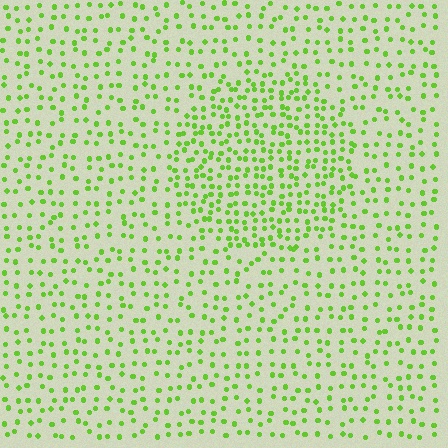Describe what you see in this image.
The image contains small lime elements arranged at two different densities. A circle-shaped region is visible where the elements are more densely packed than the surrounding area.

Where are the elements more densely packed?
The elements are more densely packed inside the circle boundary.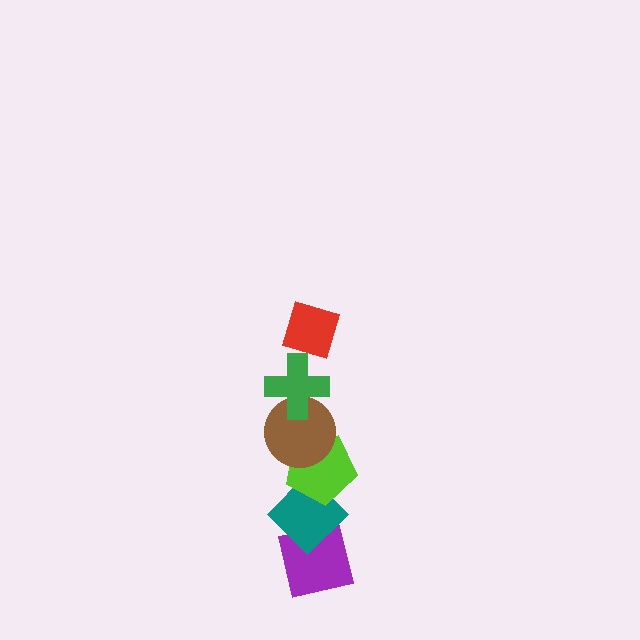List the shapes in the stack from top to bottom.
From top to bottom: the red diamond, the green cross, the brown circle, the lime pentagon, the teal diamond, the purple square.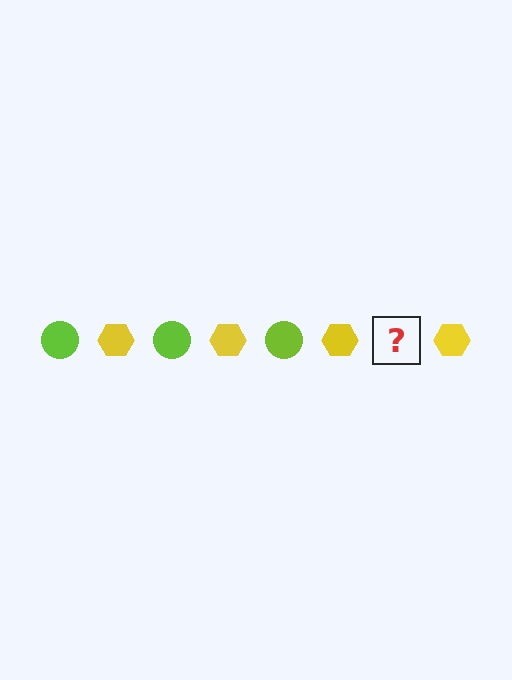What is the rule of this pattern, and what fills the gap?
The rule is that the pattern alternates between lime circle and yellow hexagon. The gap should be filled with a lime circle.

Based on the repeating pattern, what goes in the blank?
The blank should be a lime circle.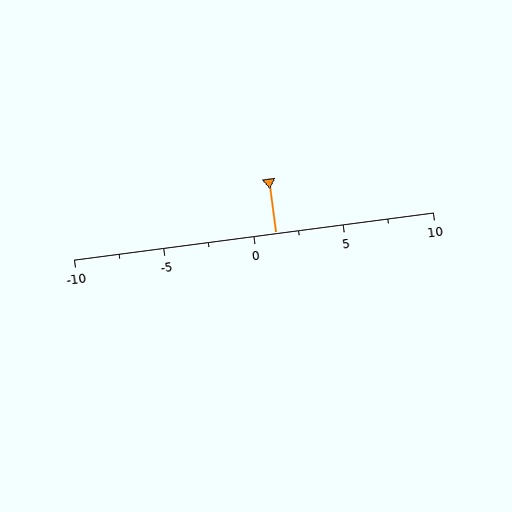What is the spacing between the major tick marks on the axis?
The major ticks are spaced 5 apart.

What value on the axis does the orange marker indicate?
The marker indicates approximately 1.2.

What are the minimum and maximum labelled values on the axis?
The axis runs from -10 to 10.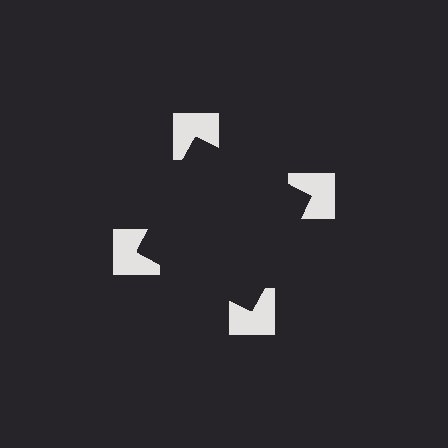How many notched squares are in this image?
There are 4 — one at each vertex of the illusory square.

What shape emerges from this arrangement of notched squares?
An illusory square — its edges are inferred from the aligned wedge cuts in the notched squares, not physically drawn.